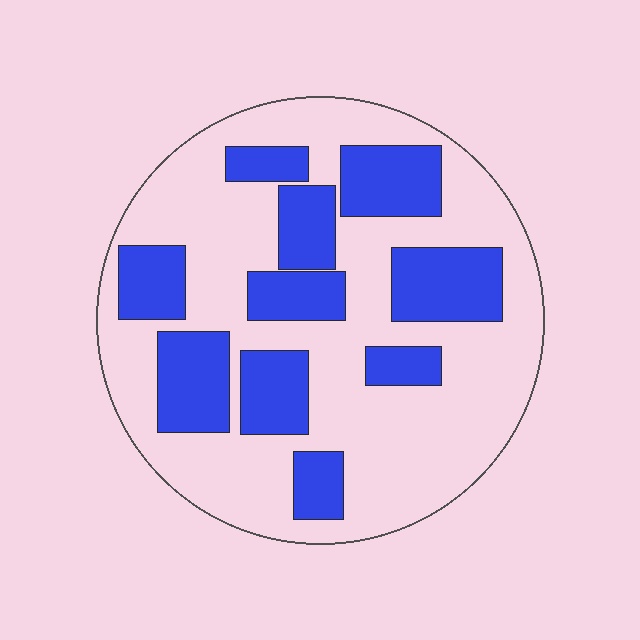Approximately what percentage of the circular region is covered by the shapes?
Approximately 35%.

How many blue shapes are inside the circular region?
10.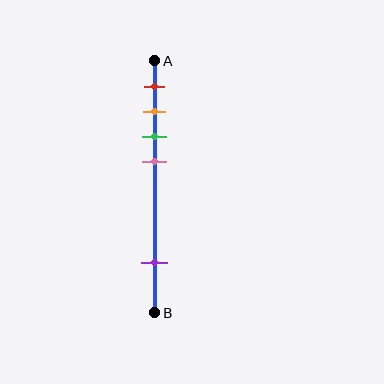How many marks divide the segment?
There are 5 marks dividing the segment.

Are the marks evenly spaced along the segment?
No, the marks are not evenly spaced.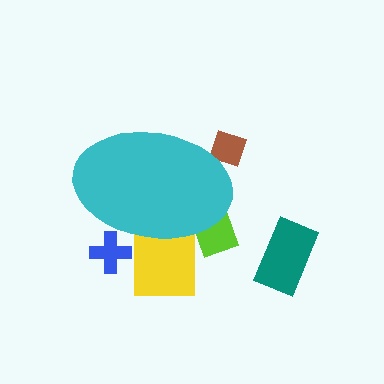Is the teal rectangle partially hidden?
No, the teal rectangle is fully visible.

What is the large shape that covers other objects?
A cyan ellipse.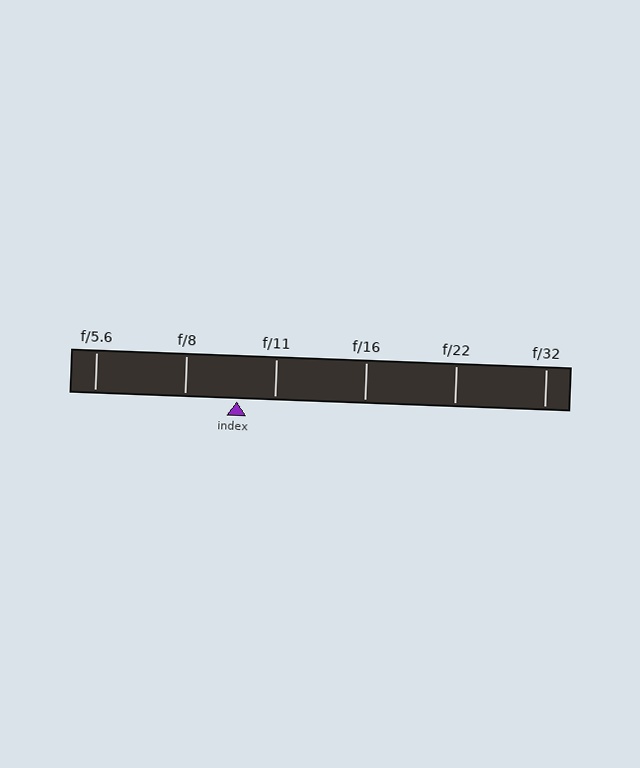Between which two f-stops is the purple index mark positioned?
The index mark is between f/8 and f/11.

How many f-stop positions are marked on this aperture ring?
There are 6 f-stop positions marked.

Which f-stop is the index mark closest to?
The index mark is closest to f/11.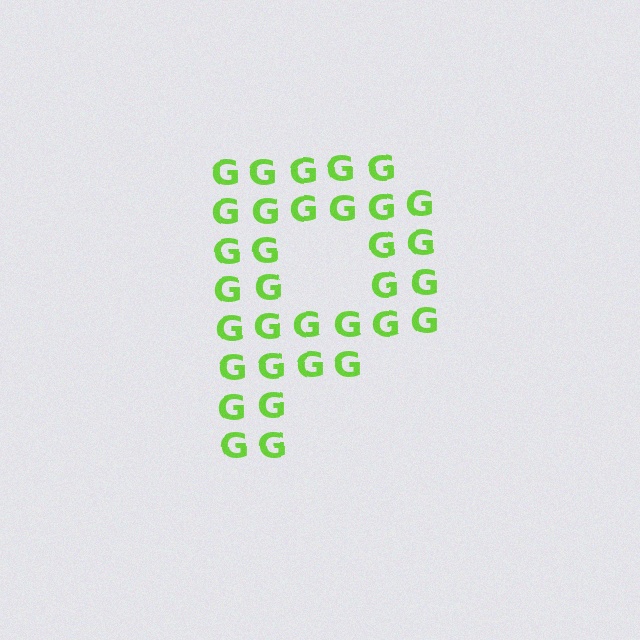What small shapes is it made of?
It is made of small letter G's.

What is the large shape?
The large shape is the letter P.